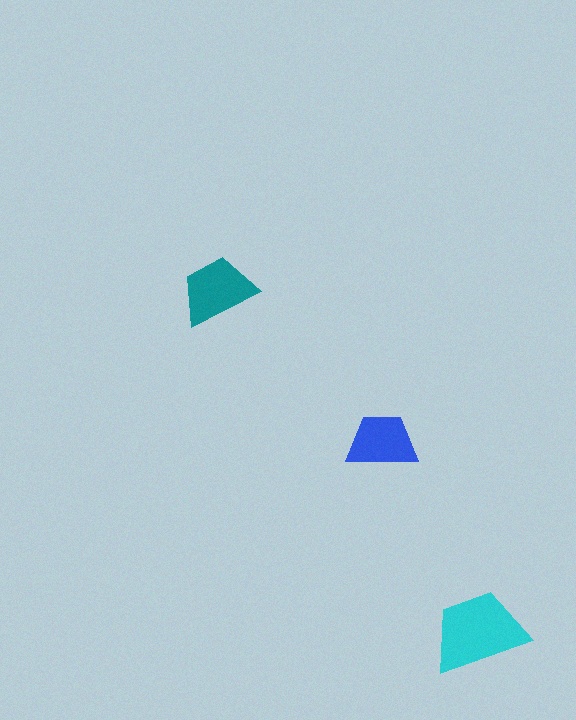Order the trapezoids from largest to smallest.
the cyan one, the teal one, the blue one.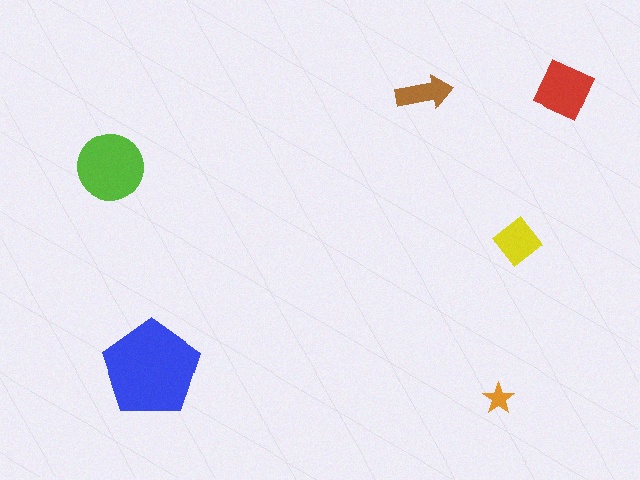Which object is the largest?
The blue pentagon.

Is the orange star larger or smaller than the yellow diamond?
Smaller.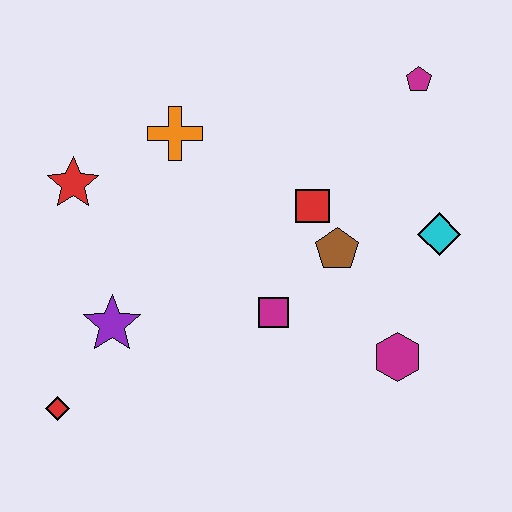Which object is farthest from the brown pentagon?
The red diamond is farthest from the brown pentagon.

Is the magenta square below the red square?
Yes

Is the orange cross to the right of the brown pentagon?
No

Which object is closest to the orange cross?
The red star is closest to the orange cross.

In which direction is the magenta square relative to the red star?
The magenta square is to the right of the red star.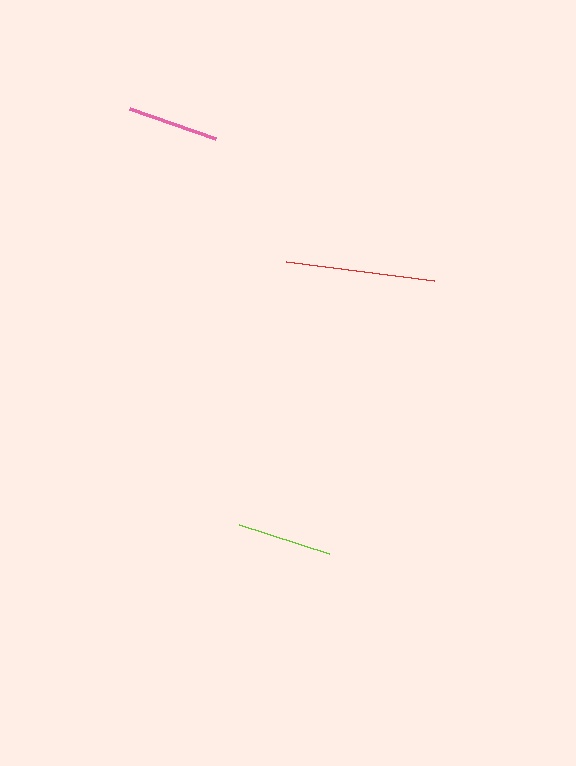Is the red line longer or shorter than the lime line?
The red line is longer than the lime line.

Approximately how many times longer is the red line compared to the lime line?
The red line is approximately 1.6 times the length of the lime line.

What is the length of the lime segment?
The lime segment is approximately 94 pixels long.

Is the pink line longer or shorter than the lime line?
The lime line is longer than the pink line.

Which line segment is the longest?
The red line is the longest at approximately 149 pixels.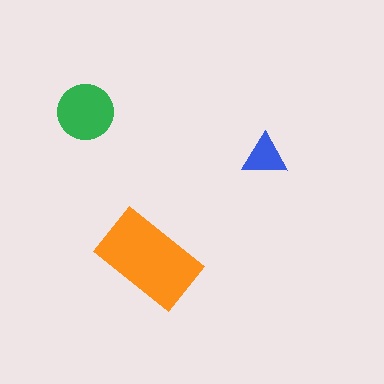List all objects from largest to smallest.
The orange rectangle, the green circle, the blue triangle.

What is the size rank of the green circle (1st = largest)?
2nd.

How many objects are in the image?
There are 3 objects in the image.